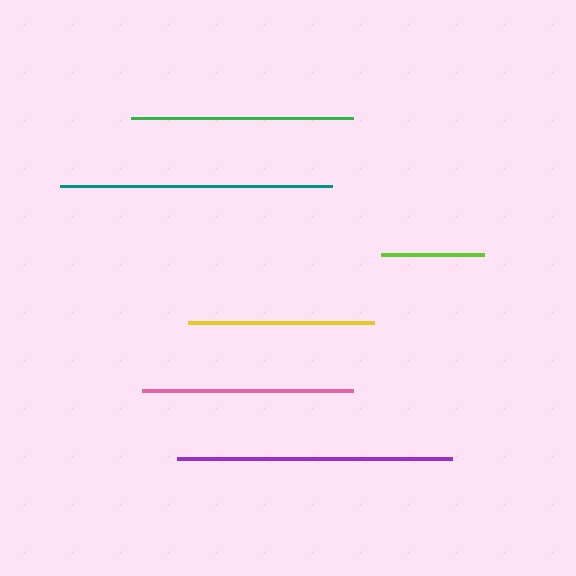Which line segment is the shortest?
The lime line is the shortest at approximately 104 pixels.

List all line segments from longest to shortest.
From longest to shortest: purple, teal, green, pink, yellow, lime.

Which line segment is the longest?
The purple line is the longest at approximately 275 pixels.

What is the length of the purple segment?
The purple segment is approximately 275 pixels long.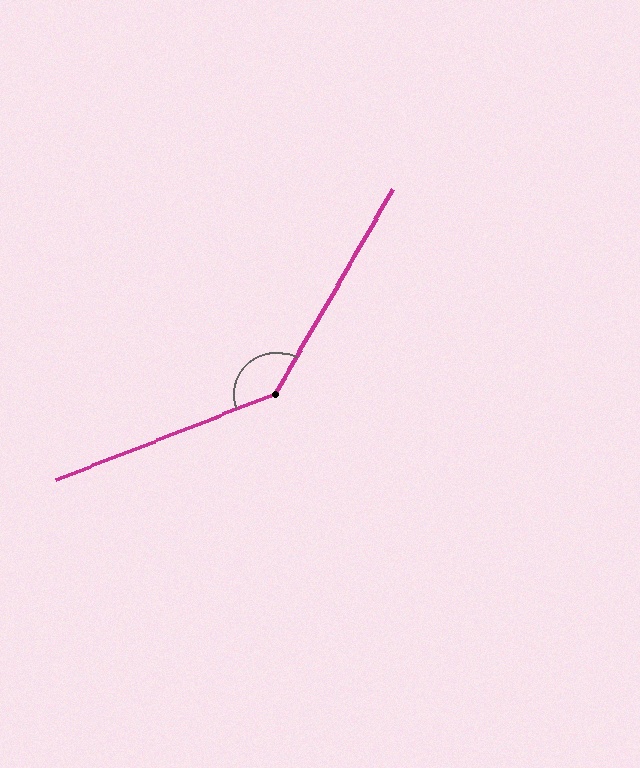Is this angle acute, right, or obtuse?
It is obtuse.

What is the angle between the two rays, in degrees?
Approximately 141 degrees.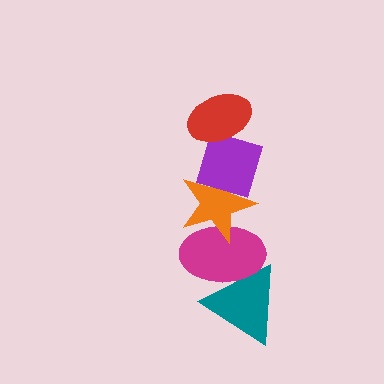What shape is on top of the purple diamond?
The red ellipse is on top of the purple diamond.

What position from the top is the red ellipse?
The red ellipse is 1st from the top.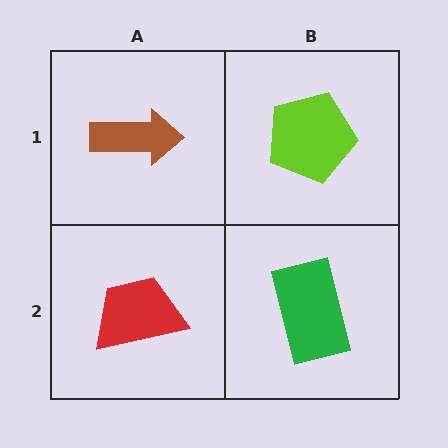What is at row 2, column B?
A green rectangle.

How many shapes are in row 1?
2 shapes.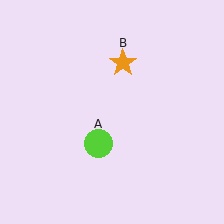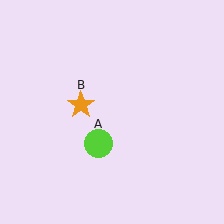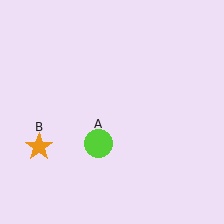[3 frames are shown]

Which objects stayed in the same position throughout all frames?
Lime circle (object A) remained stationary.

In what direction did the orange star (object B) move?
The orange star (object B) moved down and to the left.